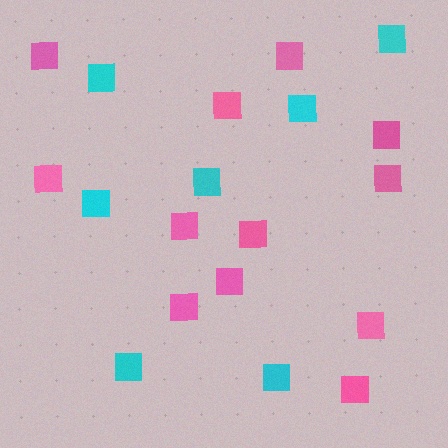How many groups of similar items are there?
There are 2 groups: one group of cyan squares (7) and one group of pink squares (12).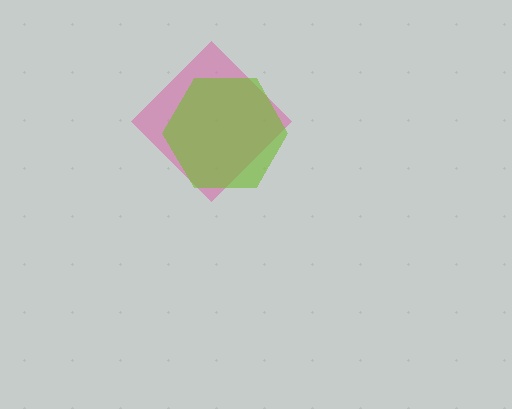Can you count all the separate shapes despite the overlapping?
Yes, there are 2 separate shapes.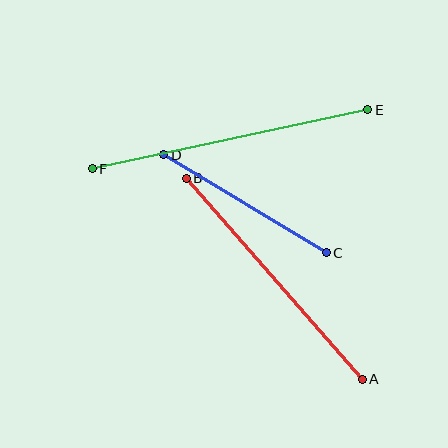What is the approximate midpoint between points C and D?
The midpoint is at approximately (245, 204) pixels.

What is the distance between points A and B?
The distance is approximately 267 pixels.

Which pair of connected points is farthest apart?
Points E and F are farthest apart.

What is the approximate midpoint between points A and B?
The midpoint is at approximately (274, 279) pixels.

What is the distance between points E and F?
The distance is approximately 282 pixels.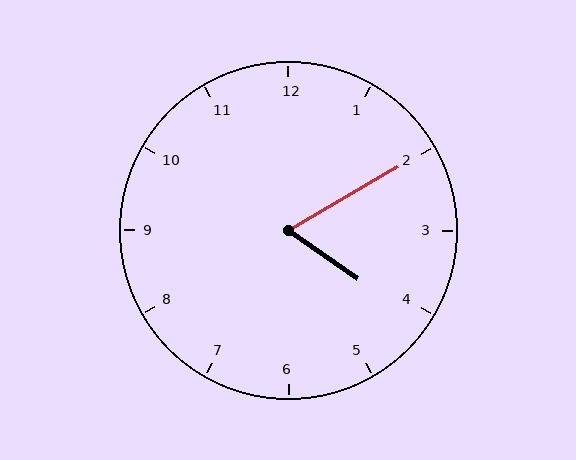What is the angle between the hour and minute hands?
Approximately 65 degrees.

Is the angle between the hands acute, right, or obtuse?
It is acute.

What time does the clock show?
4:10.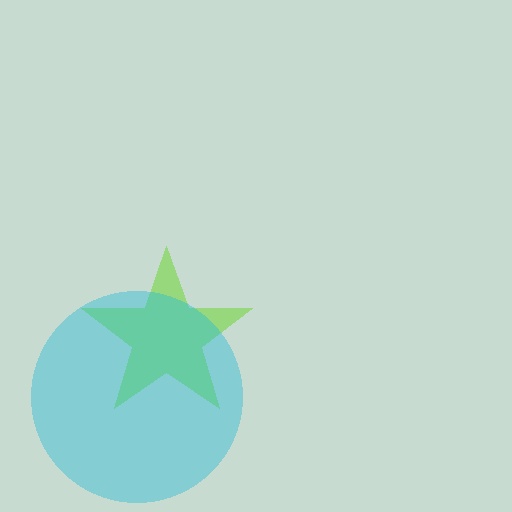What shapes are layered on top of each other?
The layered shapes are: a lime star, a cyan circle.